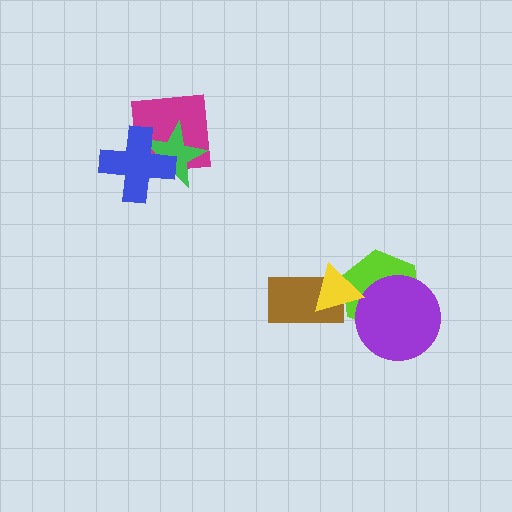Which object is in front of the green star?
The blue cross is in front of the green star.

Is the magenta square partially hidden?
Yes, it is partially covered by another shape.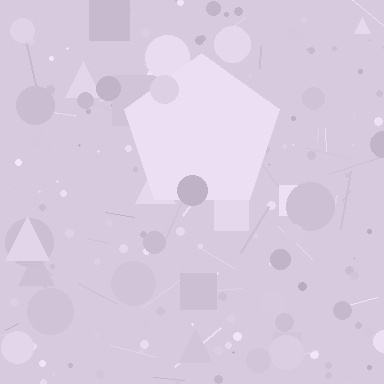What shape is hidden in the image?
A pentagon is hidden in the image.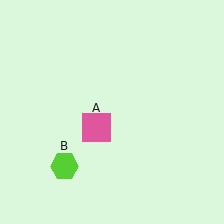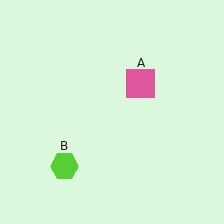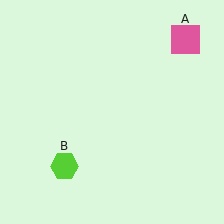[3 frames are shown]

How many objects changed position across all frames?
1 object changed position: pink square (object A).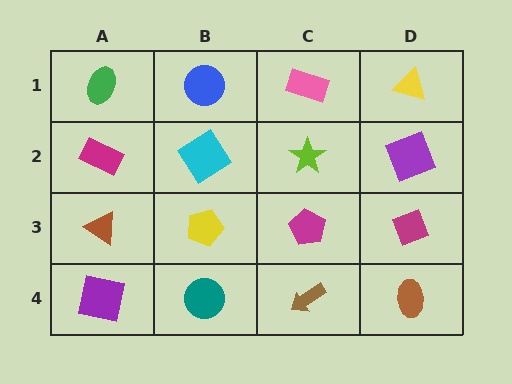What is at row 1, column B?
A blue circle.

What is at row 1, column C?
A pink rectangle.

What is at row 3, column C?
A magenta pentagon.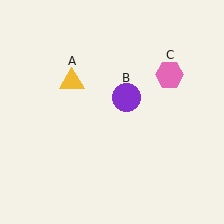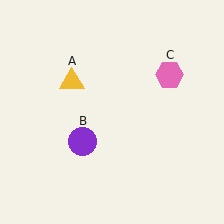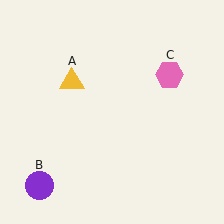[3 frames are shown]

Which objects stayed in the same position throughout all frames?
Yellow triangle (object A) and pink hexagon (object C) remained stationary.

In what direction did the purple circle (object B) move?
The purple circle (object B) moved down and to the left.